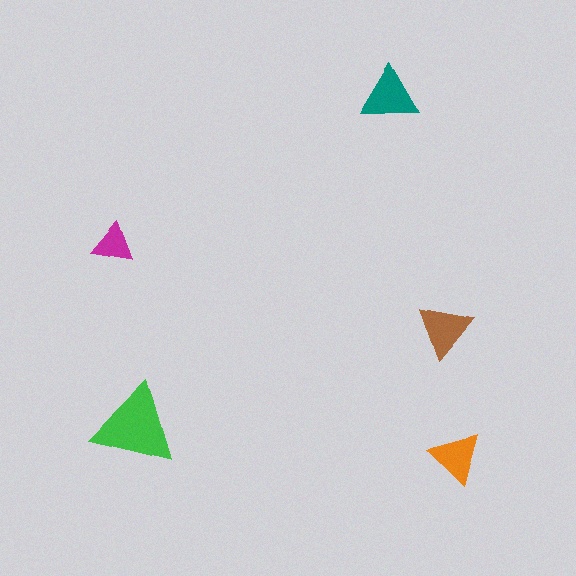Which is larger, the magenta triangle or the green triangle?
The green one.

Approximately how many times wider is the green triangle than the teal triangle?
About 1.5 times wider.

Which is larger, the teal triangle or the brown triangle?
The teal one.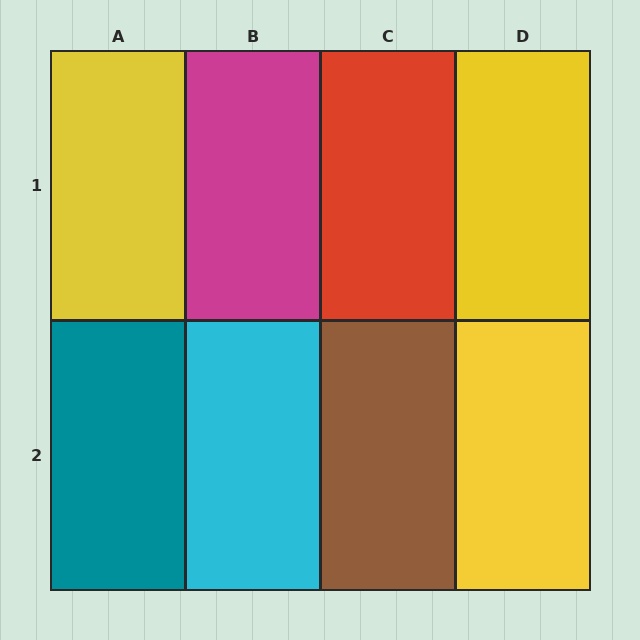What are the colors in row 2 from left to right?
Teal, cyan, brown, yellow.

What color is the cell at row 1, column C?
Red.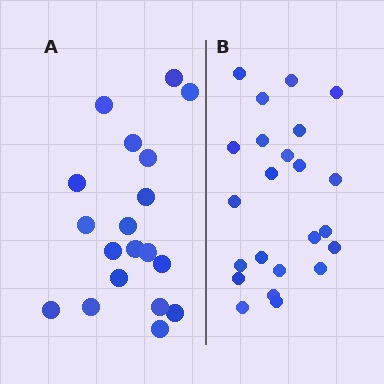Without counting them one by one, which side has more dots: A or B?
Region B (the right region) has more dots.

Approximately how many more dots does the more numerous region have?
Region B has about 4 more dots than region A.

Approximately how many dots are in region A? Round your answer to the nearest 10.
About 20 dots. (The exact count is 19, which rounds to 20.)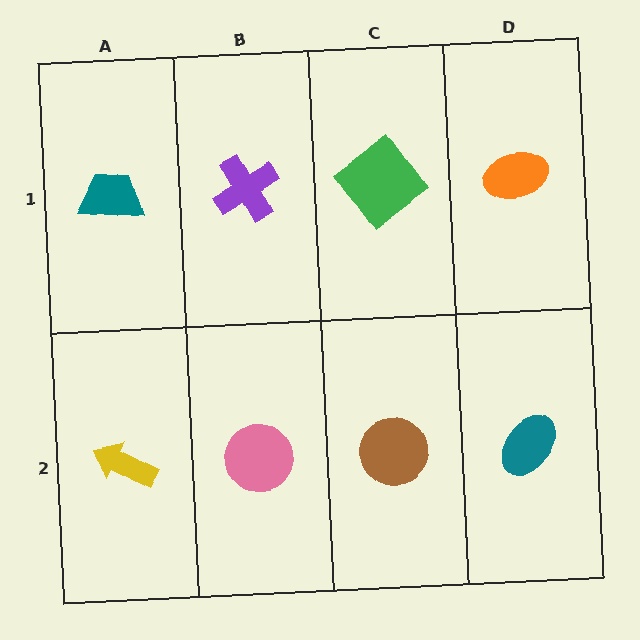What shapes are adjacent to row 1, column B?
A pink circle (row 2, column B), a teal trapezoid (row 1, column A), a green diamond (row 1, column C).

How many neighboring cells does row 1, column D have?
2.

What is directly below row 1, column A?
A yellow arrow.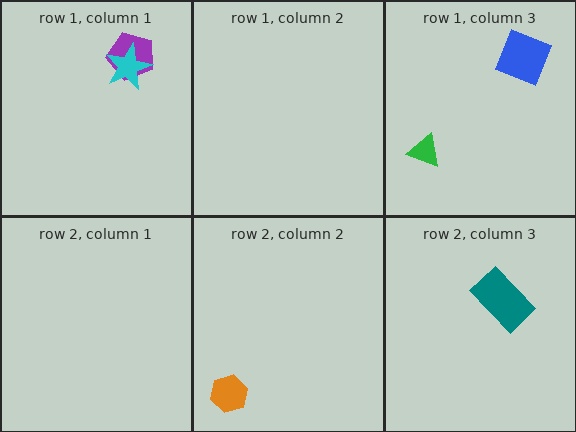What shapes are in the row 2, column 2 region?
The orange hexagon.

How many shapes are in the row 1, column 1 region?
2.